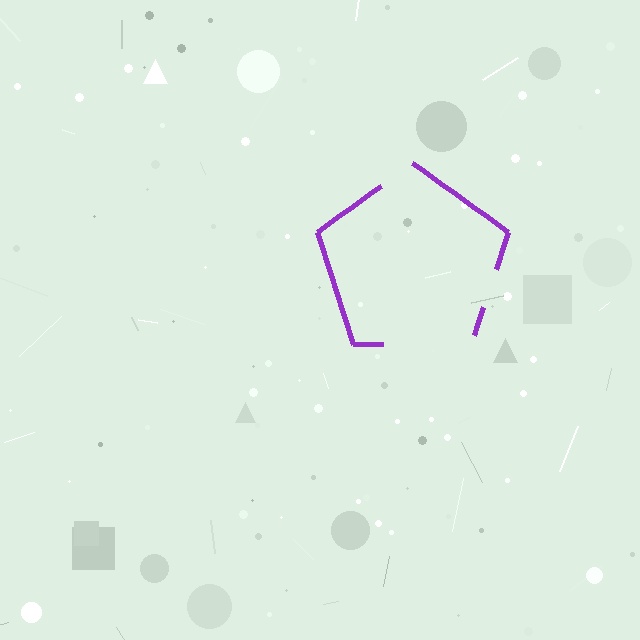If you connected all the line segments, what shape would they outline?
They would outline a pentagon.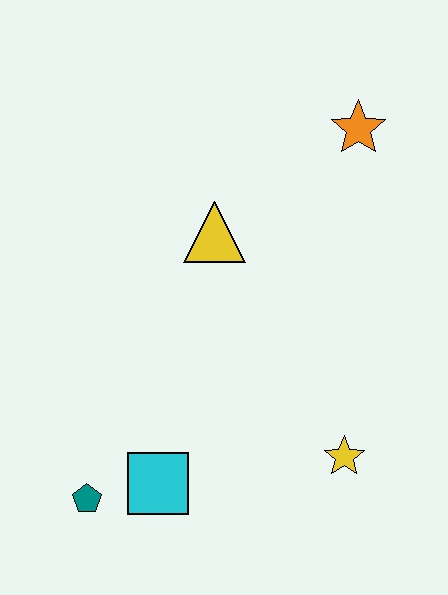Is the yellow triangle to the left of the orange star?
Yes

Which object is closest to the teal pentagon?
The cyan square is closest to the teal pentagon.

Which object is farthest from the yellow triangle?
The teal pentagon is farthest from the yellow triangle.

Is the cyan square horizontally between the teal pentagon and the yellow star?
Yes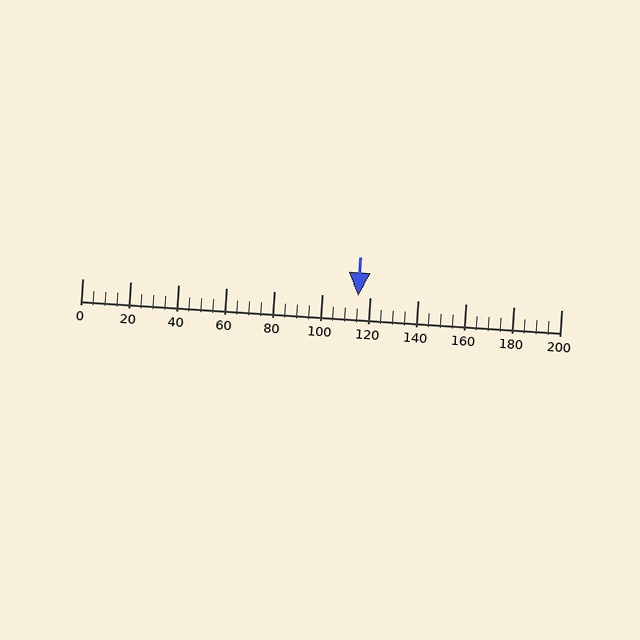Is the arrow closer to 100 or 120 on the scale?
The arrow is closer to 120.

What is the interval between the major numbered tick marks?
The major tick marks are spaced 20 units apart.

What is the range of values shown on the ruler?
The ruler shows values from 0 to 200.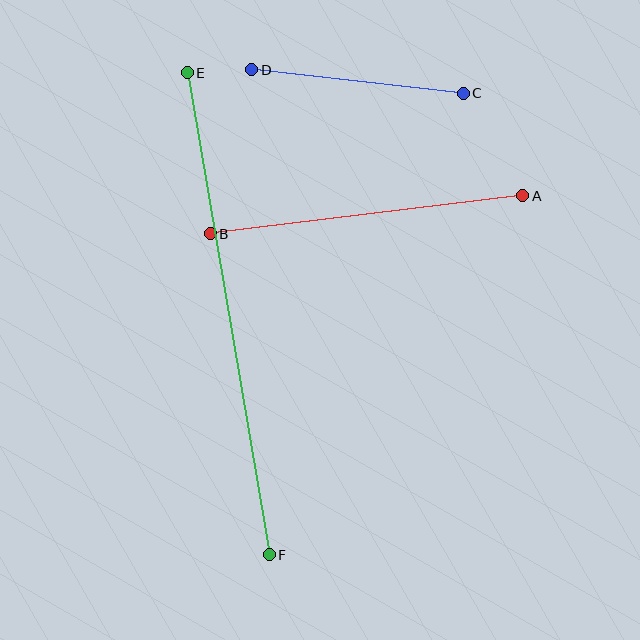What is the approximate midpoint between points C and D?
The midpoint is at approximately (357, 82) pixels.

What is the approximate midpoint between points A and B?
The midpoint is at approximately (366, 215) pixels.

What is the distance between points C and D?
The distance is approximately 213 pixels.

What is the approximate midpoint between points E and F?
The midpoint is at approximately (228, 314) pixels.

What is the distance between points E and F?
The distance is approximately 489 pixels.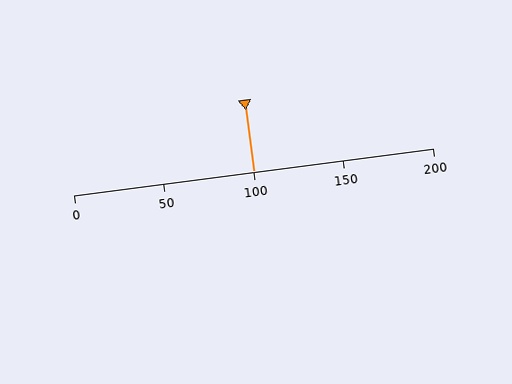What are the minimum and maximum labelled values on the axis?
The axis runs from 0 to 200.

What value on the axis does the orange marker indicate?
The marker indicates approximately 100.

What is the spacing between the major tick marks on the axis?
The major ticks are spaced 50 apart.